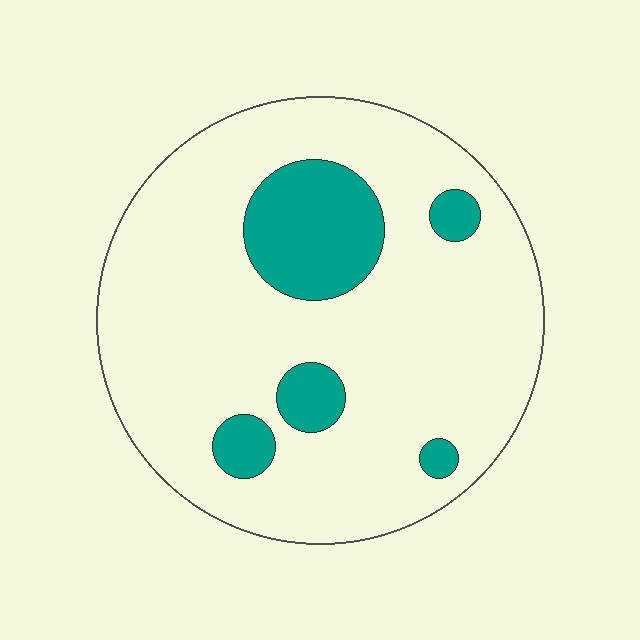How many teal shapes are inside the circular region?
5.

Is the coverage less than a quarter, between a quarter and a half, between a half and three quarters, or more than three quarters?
Less than a quarter.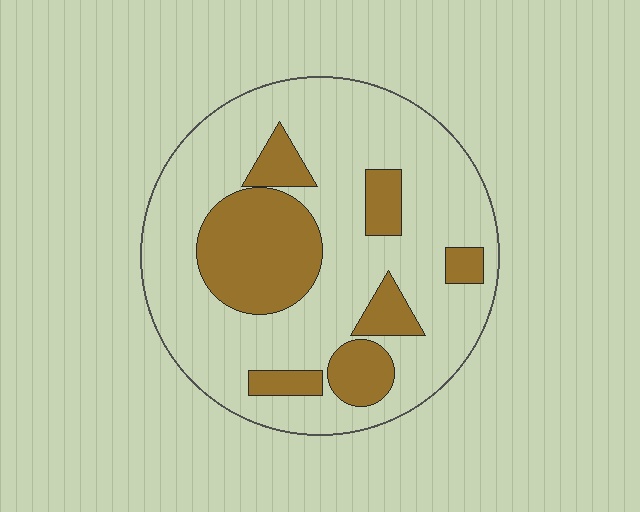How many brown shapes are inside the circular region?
7.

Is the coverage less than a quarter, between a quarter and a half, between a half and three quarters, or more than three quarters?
Between a quarter and a half.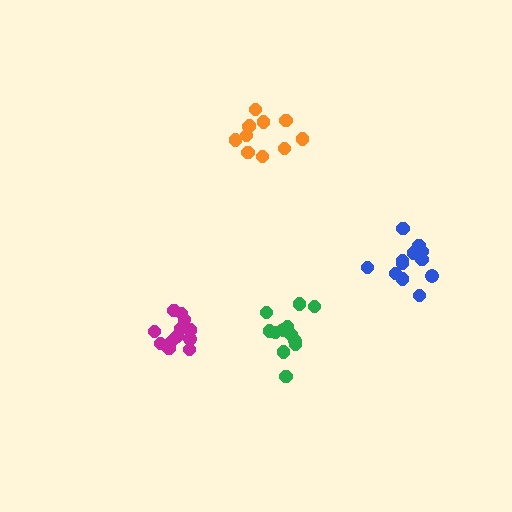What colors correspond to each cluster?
The clusters are colored: green, orange, magenta, blue.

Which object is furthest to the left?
The magenta cluster is leftmost.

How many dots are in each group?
Group 1: 13 dots, Group 2: 11 dots, Group 3: 12 dots, Group 4: 12 dots (48 total).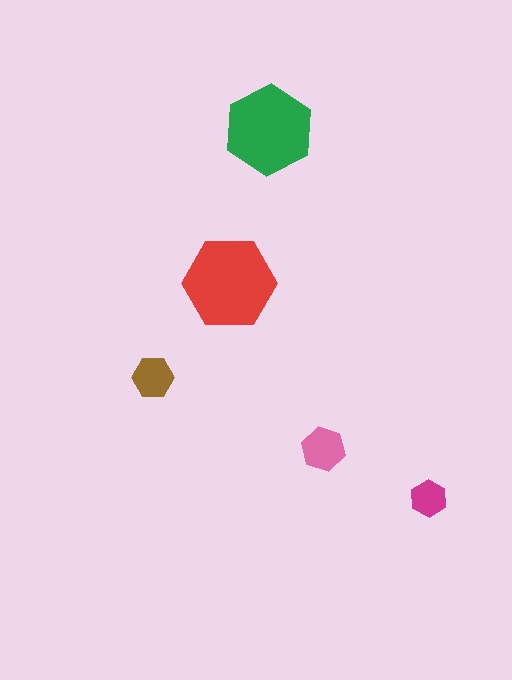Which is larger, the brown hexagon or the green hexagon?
The green one.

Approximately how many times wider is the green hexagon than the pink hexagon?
About 2 times wider.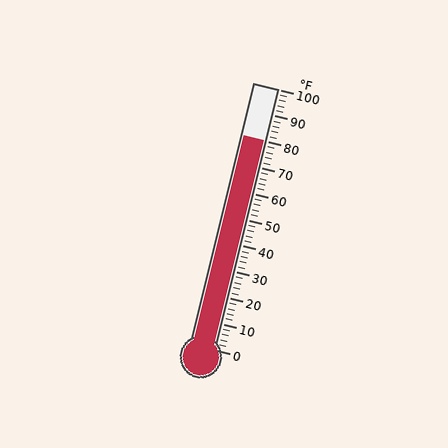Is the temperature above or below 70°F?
The temperature is above 70°F.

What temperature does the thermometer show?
The thermometer shows approximately 80°F.